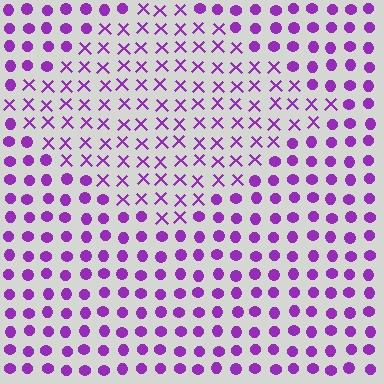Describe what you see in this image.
The image is filled with small purple elements arranged in a uniform grid. A diamond-shaped region contains X marks, while the surrounding area contains circles. The boundary is defined purely by the change in element shape.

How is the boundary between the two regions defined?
The boundary is defined by a change in element shape: X marks inside vs. circles outside. All elements share the same color and spacing.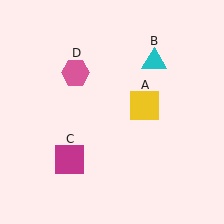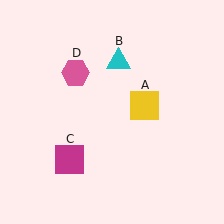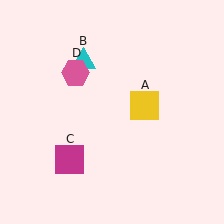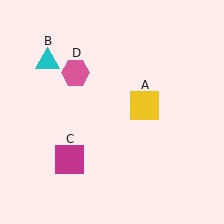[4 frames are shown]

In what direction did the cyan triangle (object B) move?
The cyan triangle (object B) moved left.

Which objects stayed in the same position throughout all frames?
Yellow square (object A) and magenta square (object C) and pink hexagon (object D) remained stationary.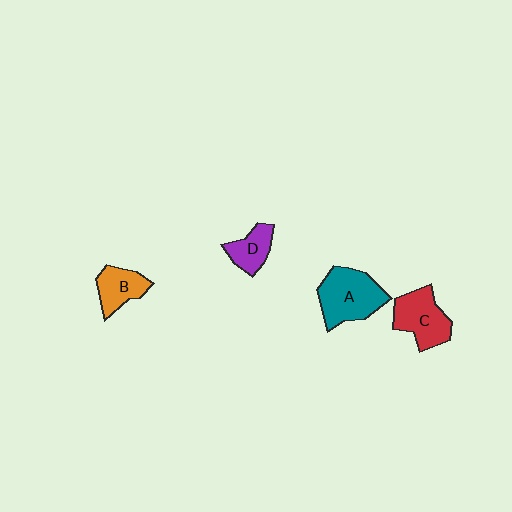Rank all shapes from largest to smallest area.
From largest to smallest: A (teal), C (red), B (orange), D (purple).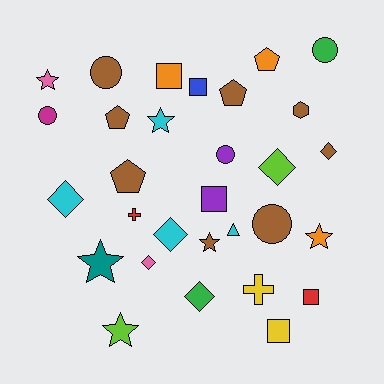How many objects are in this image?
There are 30 objects.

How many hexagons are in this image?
There is 1 hexagon.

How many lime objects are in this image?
There are 2 lime objects.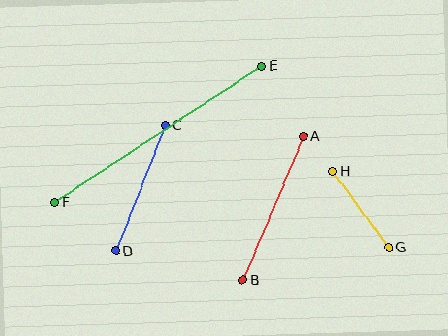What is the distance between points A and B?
The distance is approximately 156 pixels.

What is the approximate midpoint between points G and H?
The midpoint is at approximately (361, 210) pixels.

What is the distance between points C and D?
The distance is approximately 134 pixels.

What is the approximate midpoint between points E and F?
The midpoint is at approximately (158, 134) pixels.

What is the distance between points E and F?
The distance is approximately 248 pixels.